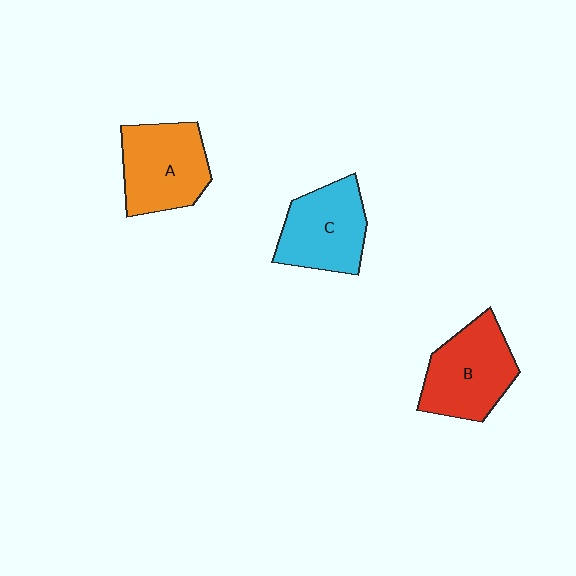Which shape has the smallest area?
Shape C (cyan).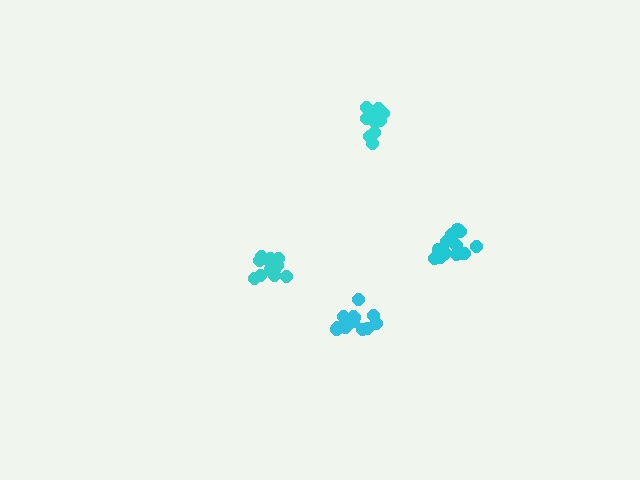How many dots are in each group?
Group 1: 18 dots, Group 2: 13 dots, Group 3: 16 dots, Group 4: 16 dots (63 total).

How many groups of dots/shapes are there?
There are 4 groups.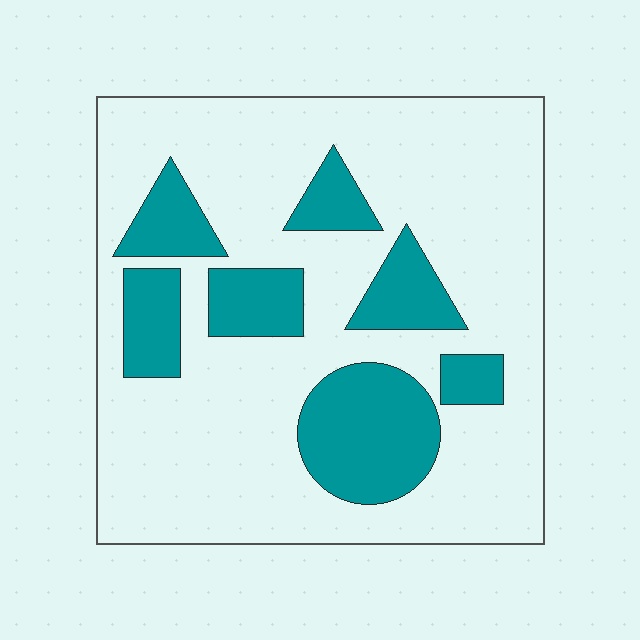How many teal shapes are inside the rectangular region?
7.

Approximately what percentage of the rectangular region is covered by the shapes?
Approximately 25%.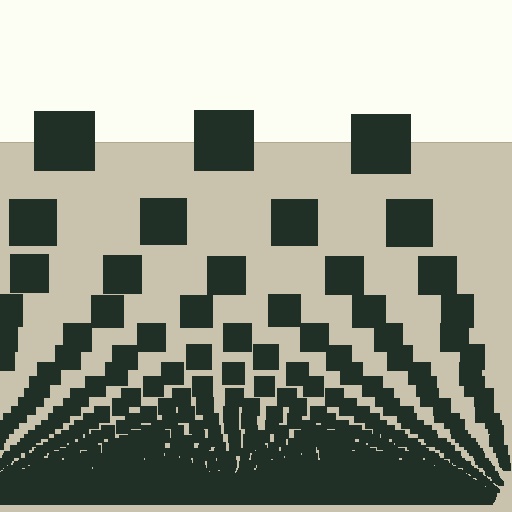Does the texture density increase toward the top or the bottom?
Density increases toward the bottom.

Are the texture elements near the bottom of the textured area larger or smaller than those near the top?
Smaller. The gradient is inverted — elements near the bottom are smaller and denser.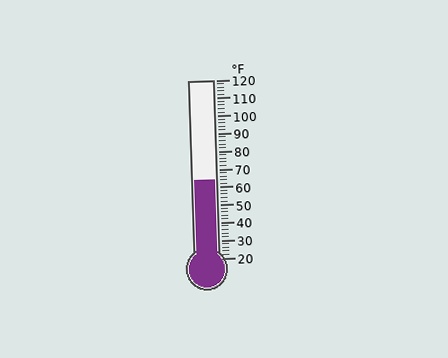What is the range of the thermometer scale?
The thermometer scale ranges from 20°F to 120°F.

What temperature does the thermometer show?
The thermometer shows approximately 64°F.